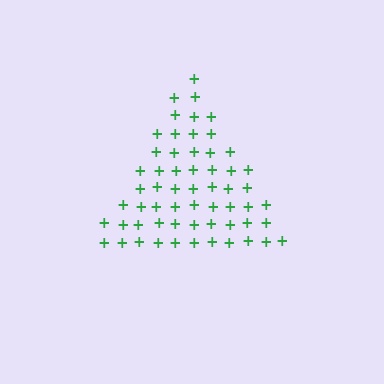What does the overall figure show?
The overall figure shows a triangle.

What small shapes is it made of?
It is made of small plus signs.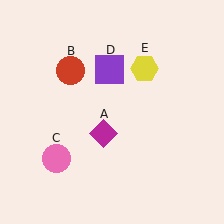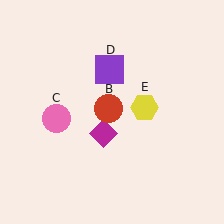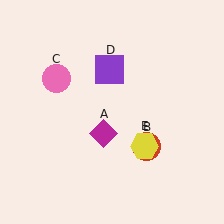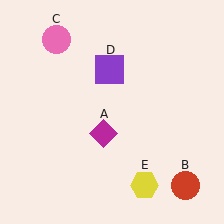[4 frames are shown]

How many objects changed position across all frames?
3 objects changed position: red circle (object B), pink circle (object C), yellow hexagon (object E).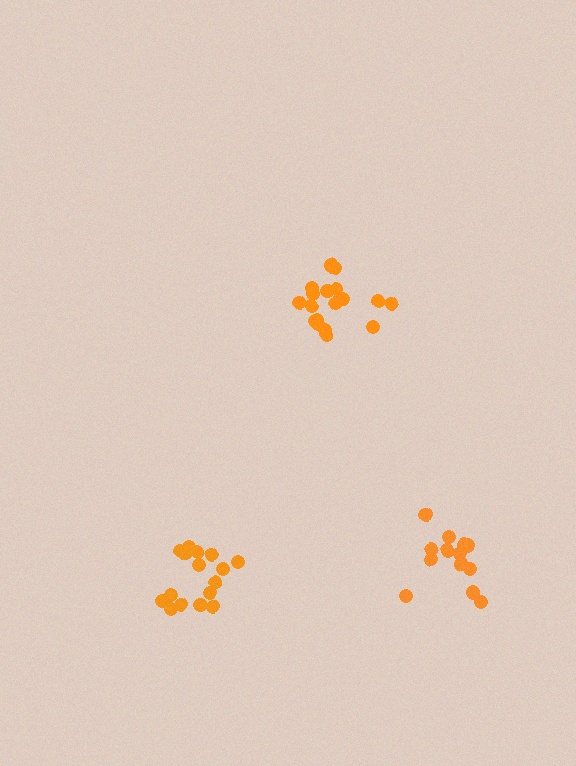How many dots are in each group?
Group 1: 14 dots, Group 2: 18 dots, Group 3: 16 dots (48 total).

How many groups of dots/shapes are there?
There are 3 groups.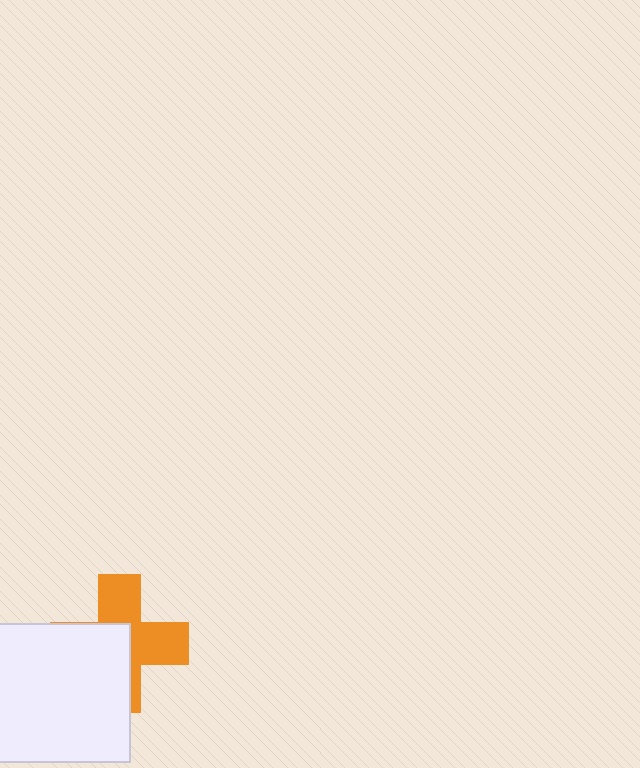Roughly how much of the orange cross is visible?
About half of it is visible (roughly 51%).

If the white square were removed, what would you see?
You would see the complete orange cross.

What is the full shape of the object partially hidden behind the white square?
The partially hidden object is an orange cross.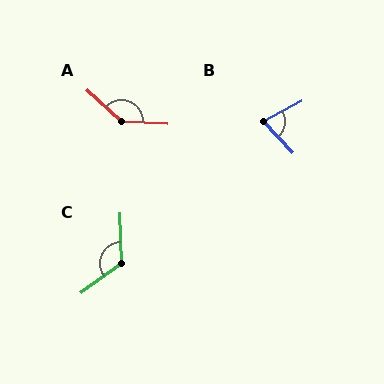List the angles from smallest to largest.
B (75°), C (124°), A (141°).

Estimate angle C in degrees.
Approximately 124 degrees.